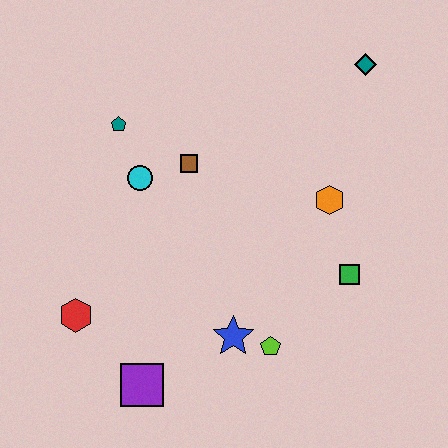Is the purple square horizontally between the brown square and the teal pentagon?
Yes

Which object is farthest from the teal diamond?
The purple square is farthest from the teal diamond.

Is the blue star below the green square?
Yes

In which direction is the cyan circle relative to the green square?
The cyan circle is to the left of the green square.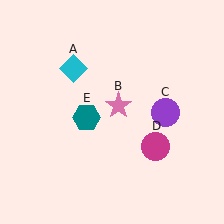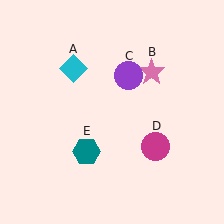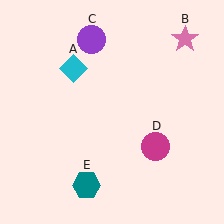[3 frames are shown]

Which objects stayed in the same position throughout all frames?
Cyan diamond (object A) and magenta circle (object D) remained stationary.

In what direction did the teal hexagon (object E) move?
The teal hexagon (object E) moved down.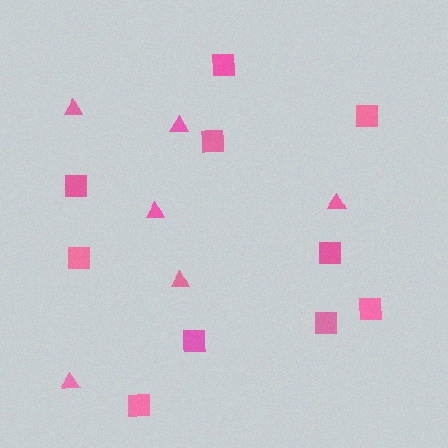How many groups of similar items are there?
There are 2 groups: one group of triangles (6) and one group of squares (10).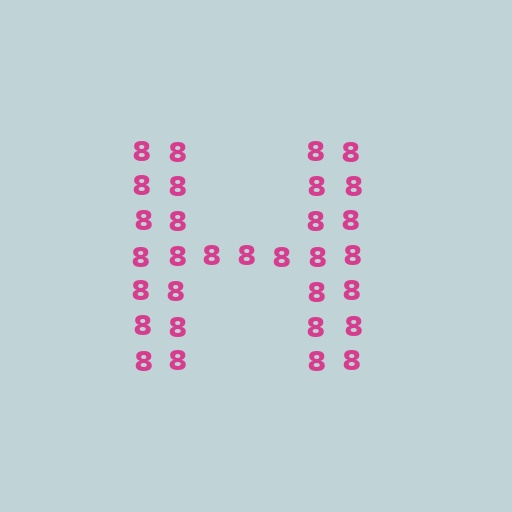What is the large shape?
The large shape is the letter H.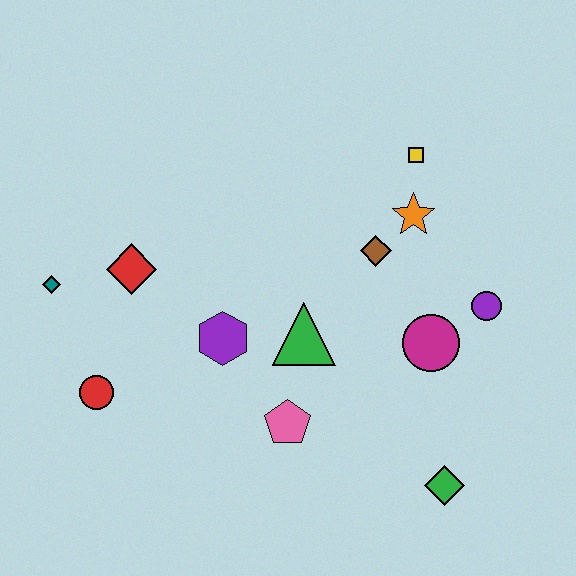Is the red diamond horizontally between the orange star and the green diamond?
No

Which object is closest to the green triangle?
The purple hexagon is closest to the green triangle.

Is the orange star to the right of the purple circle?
No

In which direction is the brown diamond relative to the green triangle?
The brown diamond is above the green triangle.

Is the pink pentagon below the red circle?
Yes